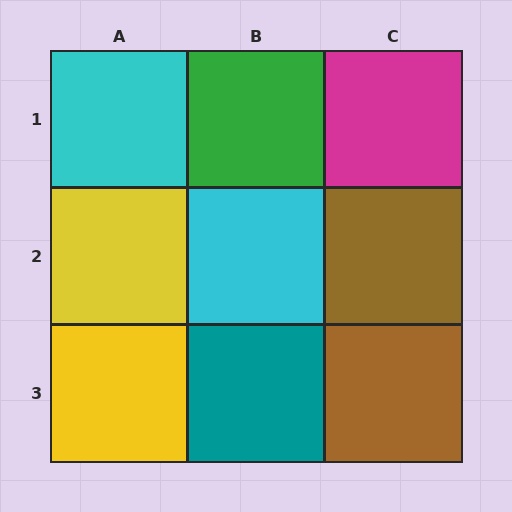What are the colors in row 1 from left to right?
Cyan, green, magenta.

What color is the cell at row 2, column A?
Yellow.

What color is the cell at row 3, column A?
Yellow.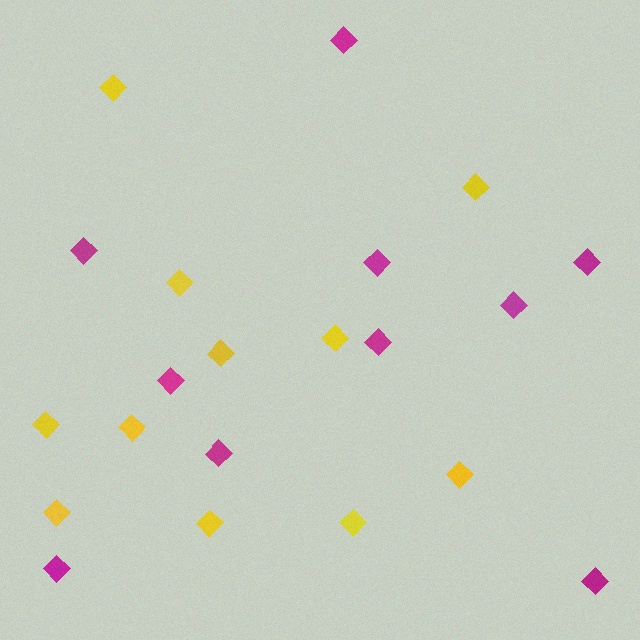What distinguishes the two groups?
There are 2 groups: one group of yellow diamonds (11) and one group of magenta diamonds (10).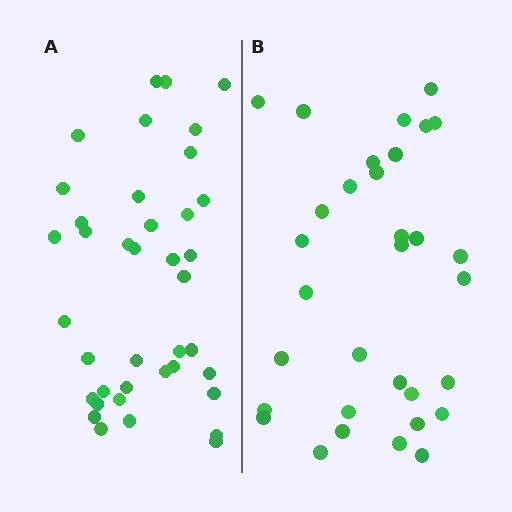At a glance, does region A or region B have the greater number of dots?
Region A (the left region) has more dots.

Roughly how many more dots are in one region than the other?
Region A has roughly 8 or so more dots than region B.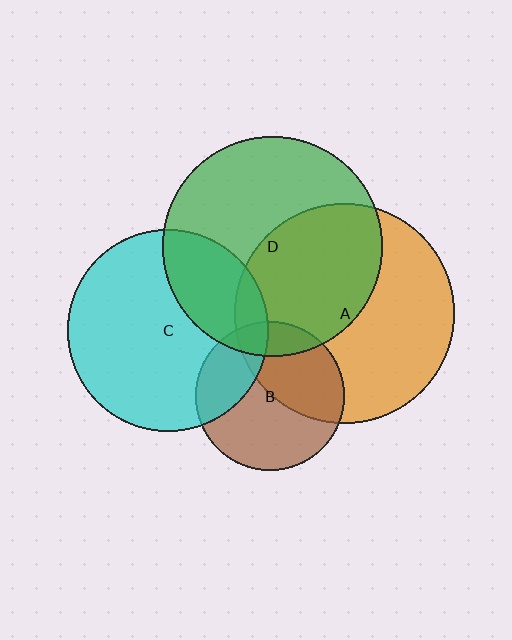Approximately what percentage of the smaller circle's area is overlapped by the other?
Approximately 25%.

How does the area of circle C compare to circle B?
Approximately 1.8 times.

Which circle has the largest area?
Circle D (green).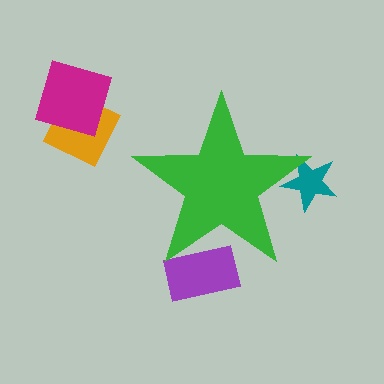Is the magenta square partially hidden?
No, the magenta square is fully visible.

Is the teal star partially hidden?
Yes, the teal star is partially hidden behind the green star.